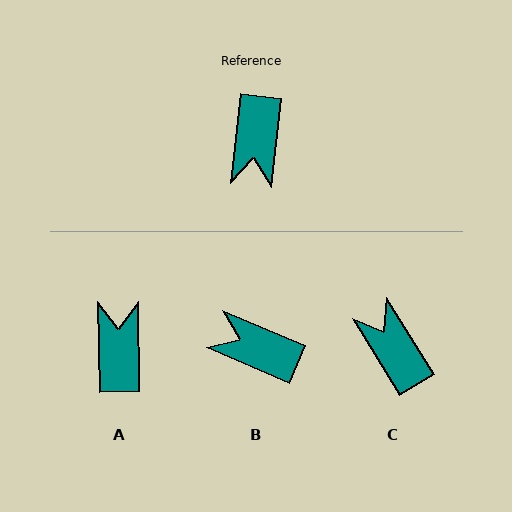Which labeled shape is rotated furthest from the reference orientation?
A, about 173 degrees away.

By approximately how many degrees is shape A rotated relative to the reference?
Approximately 173 degrees clockwise.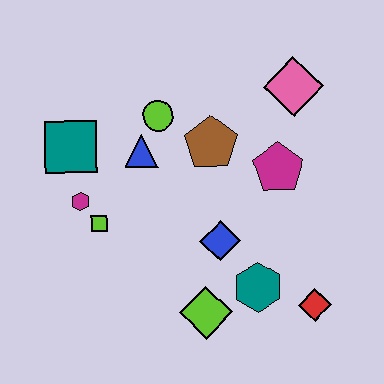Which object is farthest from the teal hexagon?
The teal square is farthest from the teal hexagon.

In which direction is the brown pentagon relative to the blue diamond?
The brown pentagon is above the blue diamond.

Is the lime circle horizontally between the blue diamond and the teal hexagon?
No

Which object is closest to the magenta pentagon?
The brown pentagon is closest to the magenta pentagon.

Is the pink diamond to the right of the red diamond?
No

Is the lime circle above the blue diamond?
Yes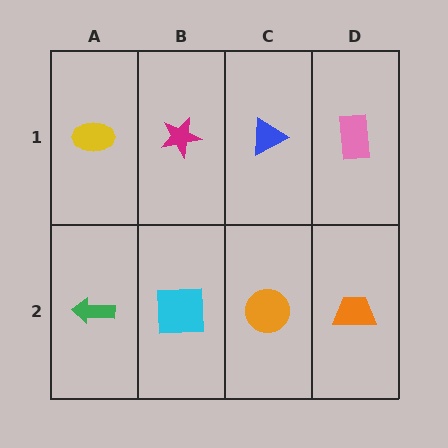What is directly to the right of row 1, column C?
A pink rectangle.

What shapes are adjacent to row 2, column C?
A blue triangle (row 1, column C), a cyan square (row 2, column B), an orange trapezoid (row 2, column D).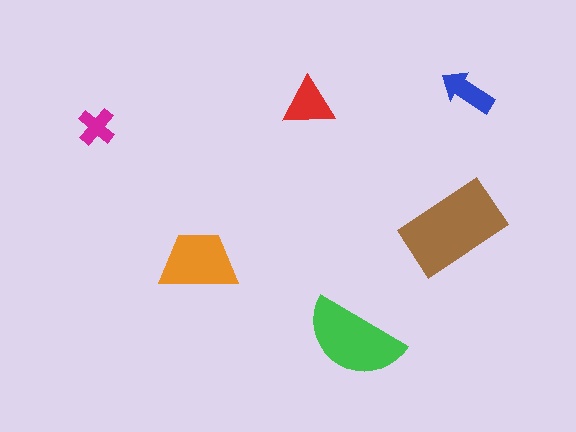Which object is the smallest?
The magenta cross.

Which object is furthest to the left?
The magenta cross is leftmost.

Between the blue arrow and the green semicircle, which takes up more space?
The green semicircle.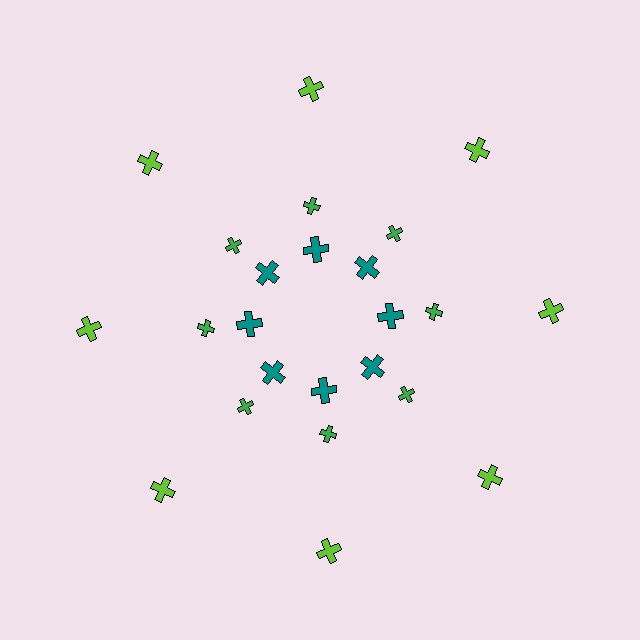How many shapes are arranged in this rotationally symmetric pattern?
There are 24 shapes, arranged in 8 groups of 3.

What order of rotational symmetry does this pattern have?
This pattern has 8-fold rotational symmetry.